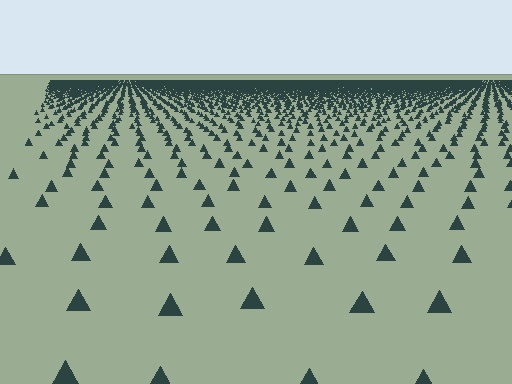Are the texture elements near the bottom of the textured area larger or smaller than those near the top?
Larger. Near the bottom, elements are closer to the viewer and appear at a bigger on-screen size.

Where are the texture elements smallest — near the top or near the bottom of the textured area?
Near the top.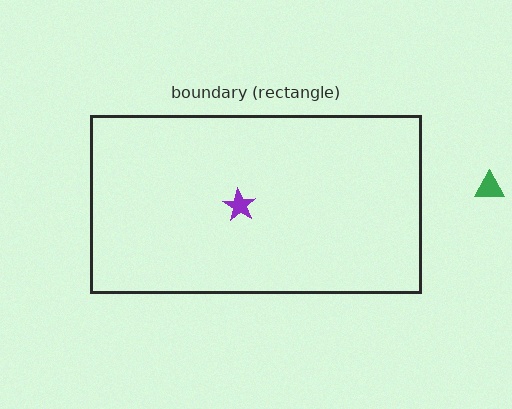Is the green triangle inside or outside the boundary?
Outside.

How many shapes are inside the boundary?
1 inside, 1 outside.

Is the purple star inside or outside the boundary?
Inside.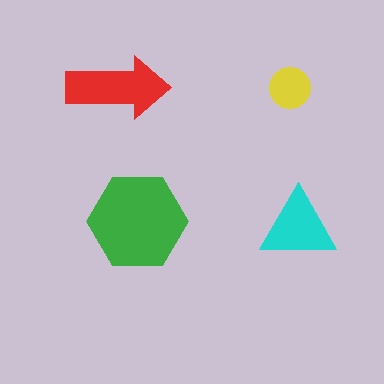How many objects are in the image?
There are 4 objects in the image.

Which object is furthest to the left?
The red arrow is leftmost.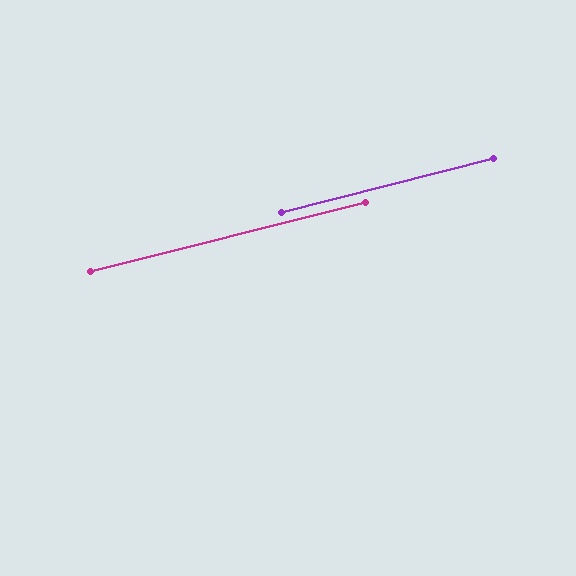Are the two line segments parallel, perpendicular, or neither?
Parallel — their directions differ by only 0.1°.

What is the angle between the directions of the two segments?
Approximately 0 degrees.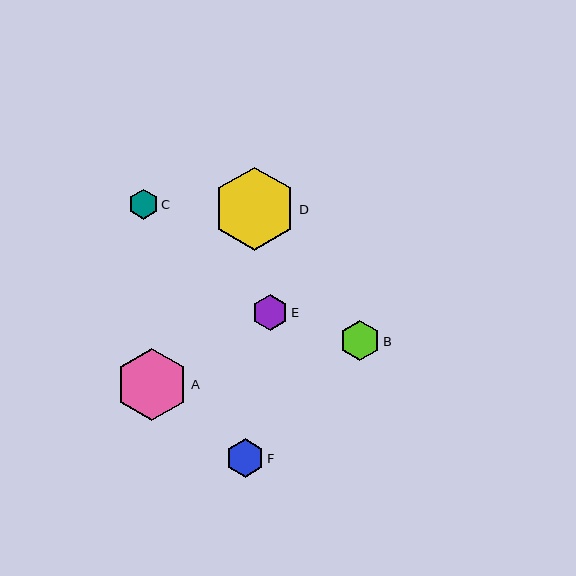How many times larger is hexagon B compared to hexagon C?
Hexagon B is approximately 1.3 times the size of hexagon C.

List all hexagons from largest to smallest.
From largest to smallest: D, A, B, F, E, C.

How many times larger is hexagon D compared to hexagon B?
Hexagon D is approximately 2.1 times the size of hexagon B.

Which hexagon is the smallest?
Hexagon C is the smallest with a size of approximately 30 pixels.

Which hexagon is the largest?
Hexagon D is the largest with a size of approximately 83 pixels.